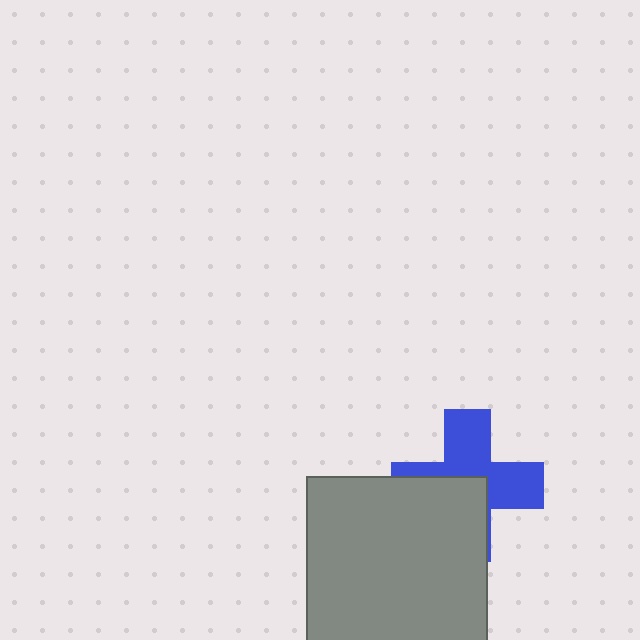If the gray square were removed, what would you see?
You would see the complete blue cross.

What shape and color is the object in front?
The object in front is a gray square.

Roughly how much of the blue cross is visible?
About half of it is visible (roughly 55%).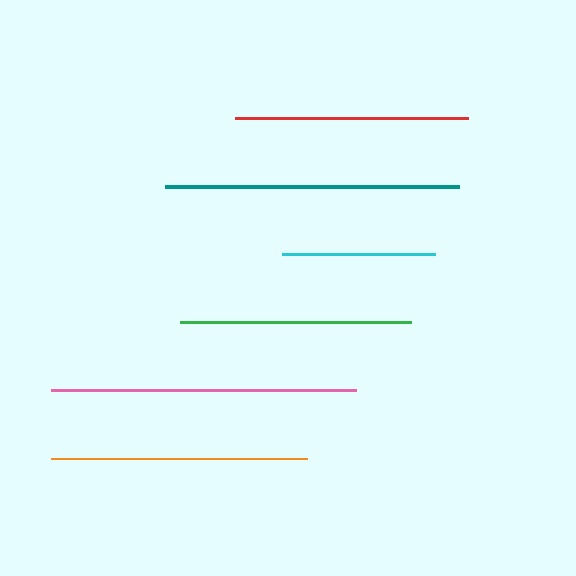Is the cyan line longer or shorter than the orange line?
The orange line is longer than the cyan line.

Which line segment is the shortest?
The cyan line is the shortest at approximately 153 pixels.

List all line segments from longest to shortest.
From longest to shortest: pink, teal, orange, red, green, cyan.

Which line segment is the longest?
The pink line is the longest at approximately 305 pixels.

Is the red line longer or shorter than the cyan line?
The red line is longer than the cyan line.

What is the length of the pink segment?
The pink segment is approximately 305 pixels long.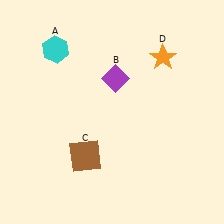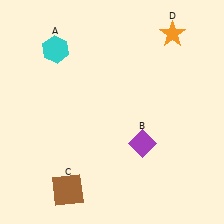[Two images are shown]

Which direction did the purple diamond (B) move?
The purple diamond (B) moved down.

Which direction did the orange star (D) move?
The orange star (D) moved up.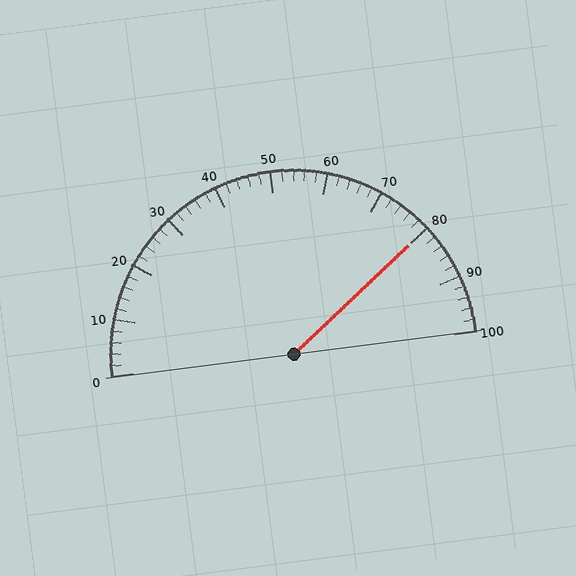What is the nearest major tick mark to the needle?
The nearest major tick mark is 80.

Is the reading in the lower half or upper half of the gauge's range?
The reading is in the upper half of the range (0 to 100).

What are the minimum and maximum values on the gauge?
The gauge ranges from 0 to 100.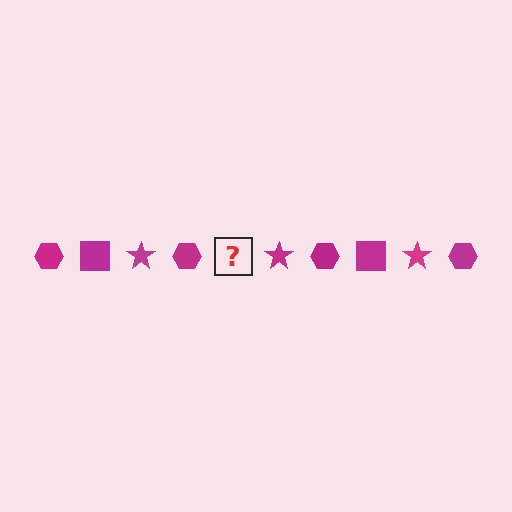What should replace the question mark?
The question mark should be replaced with a magenta square.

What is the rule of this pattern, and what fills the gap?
The rule is that the pattern cycles through hexagon, square, star shapes in magenta. The gap should be filled with a magenta square.